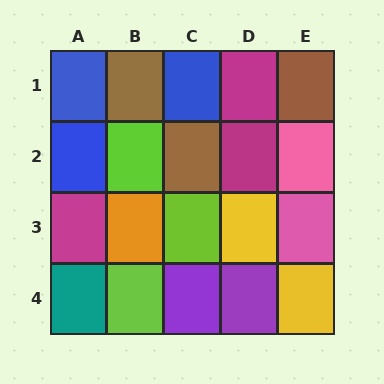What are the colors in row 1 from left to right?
Blue, brown, blue, magenta, brown.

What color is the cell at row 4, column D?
Purple.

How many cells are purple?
2 cells are purple.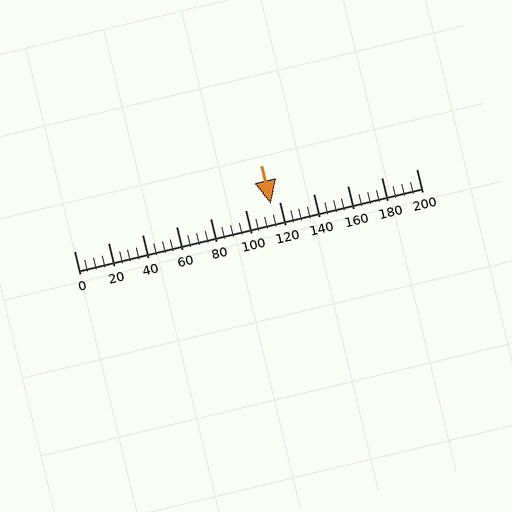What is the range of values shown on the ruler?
The ruler shows values from 0 to 200.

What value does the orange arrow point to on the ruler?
The orange arrow points to approximately 115.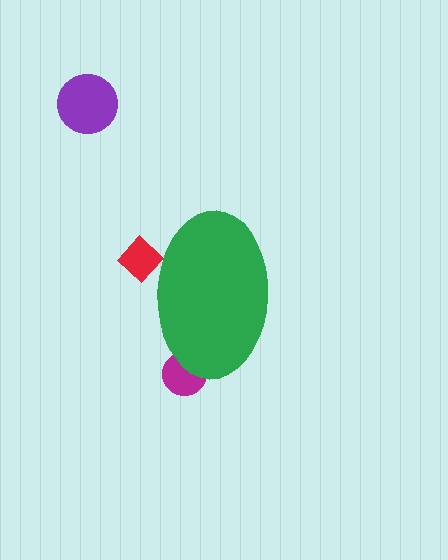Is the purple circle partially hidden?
No, the purple circle is fully visible.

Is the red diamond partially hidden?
Yes, the red diamond is partially hidden behind the green ellipse.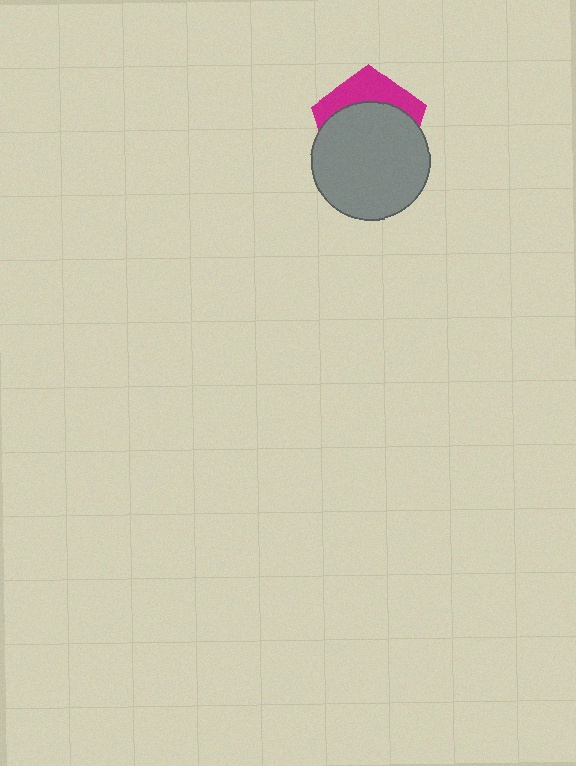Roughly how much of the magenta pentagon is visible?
A small part of it is visible (roughly 33%).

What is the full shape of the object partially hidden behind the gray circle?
The partially hidden object is a magenta pentagon.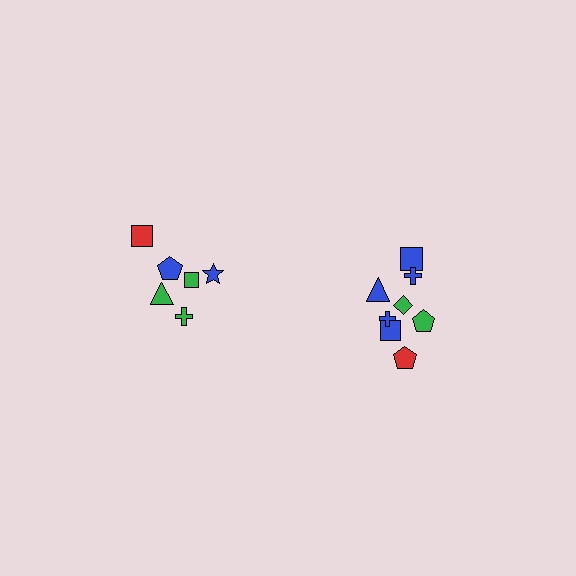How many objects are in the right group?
There are 8 objects.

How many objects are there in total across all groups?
There are 14 objects.